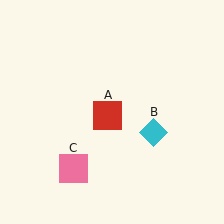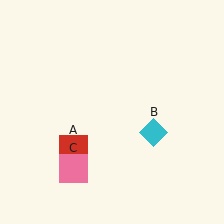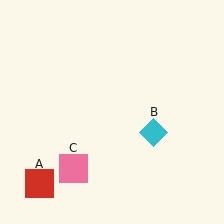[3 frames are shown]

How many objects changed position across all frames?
1 object changed position: red square (object A).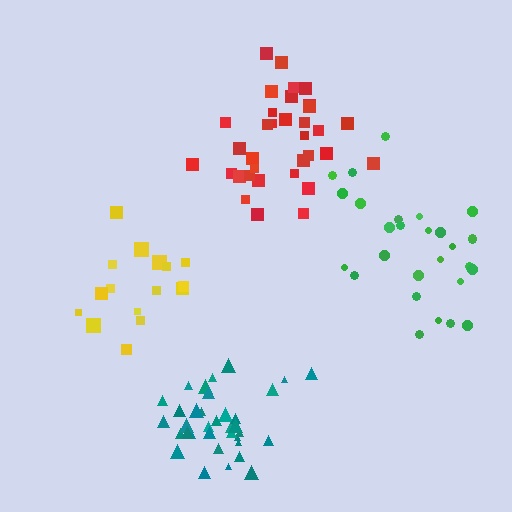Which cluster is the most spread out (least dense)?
Green.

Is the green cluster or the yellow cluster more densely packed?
Yellow.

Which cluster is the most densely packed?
Teal.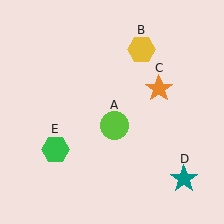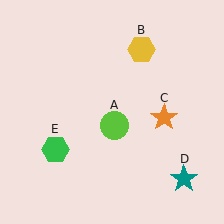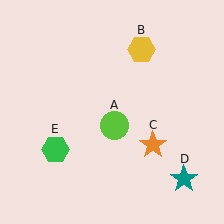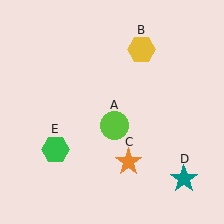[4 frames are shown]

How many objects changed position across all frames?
1 object changed position: orange star (object C).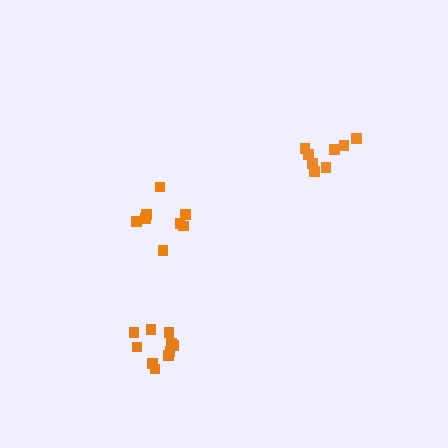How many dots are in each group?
Group 1: 10 dots, Group 2: 8 dots, Group 3: 9 dots (27 total).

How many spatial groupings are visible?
There are 3 spatial groupings.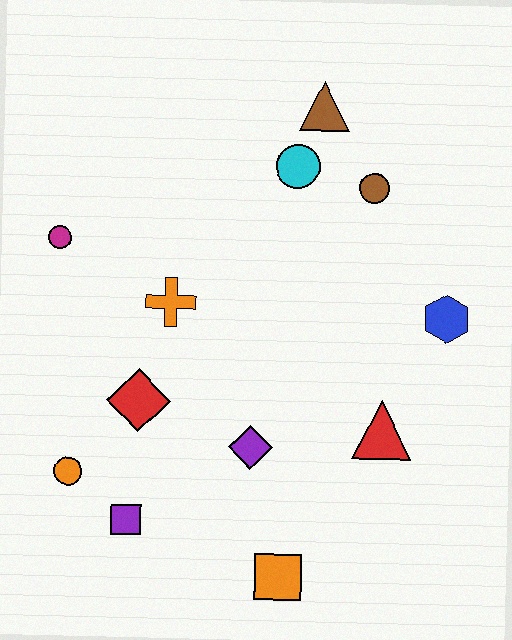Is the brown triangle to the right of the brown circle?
No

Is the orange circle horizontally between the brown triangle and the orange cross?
No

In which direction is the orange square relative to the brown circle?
The orange square is below the brown circle.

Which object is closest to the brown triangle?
The cyan circle is closest to the brown triangle.